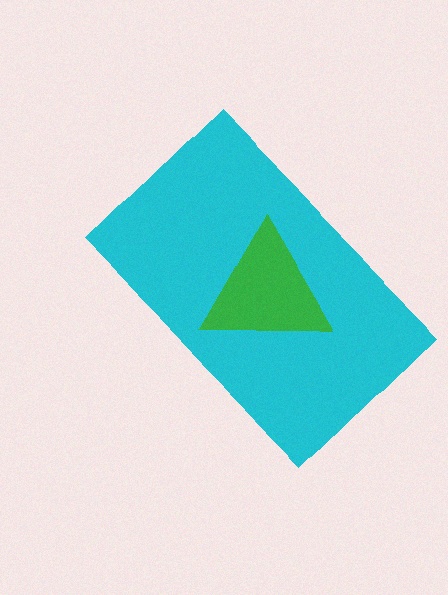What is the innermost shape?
The green triangle.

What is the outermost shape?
The cyan rectangle.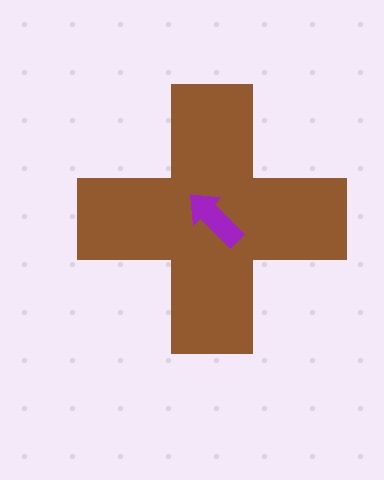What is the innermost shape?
The purple arrow.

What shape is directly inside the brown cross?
The purple arrow.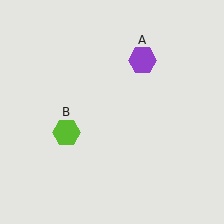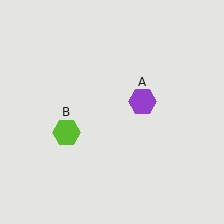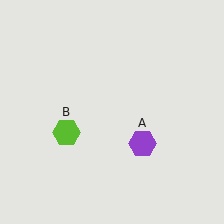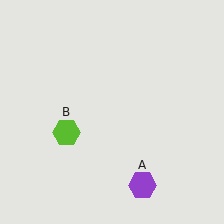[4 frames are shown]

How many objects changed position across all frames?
1 object changed position: purple hexagon (object A).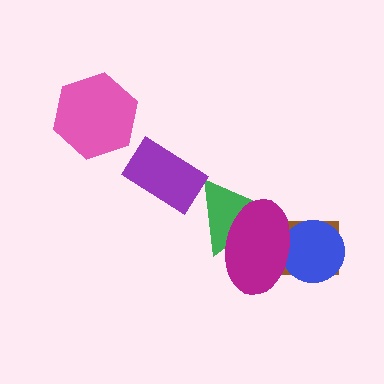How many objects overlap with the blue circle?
2 objects overlap with the blue circle.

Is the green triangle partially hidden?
Yes, it is partially covered by another shape.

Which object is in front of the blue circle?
The magenta ellipse is in front of the blue circle.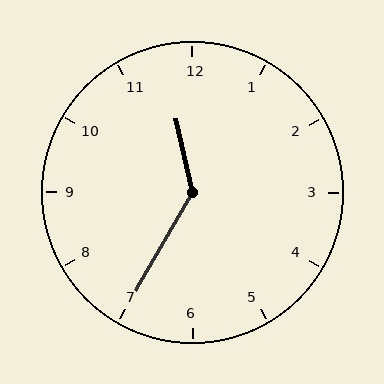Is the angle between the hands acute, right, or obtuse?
It is obtuse.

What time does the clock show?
11:35.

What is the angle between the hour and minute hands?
Approximately 138 degrees.